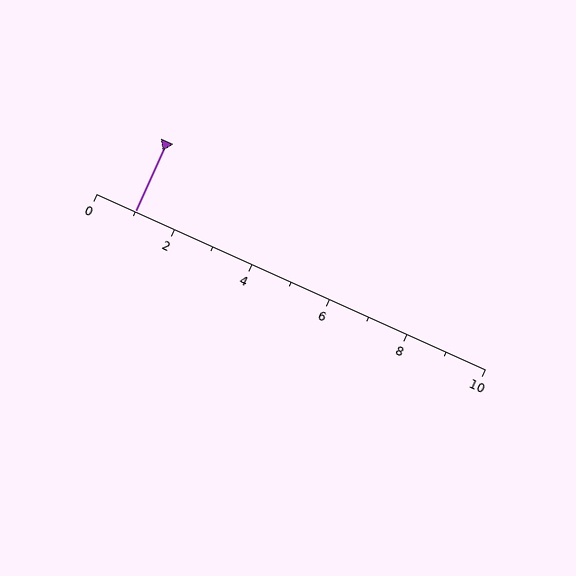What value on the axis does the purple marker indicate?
The marker indicates approximately 1.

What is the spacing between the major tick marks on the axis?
The major ticks are spaced 2 apart.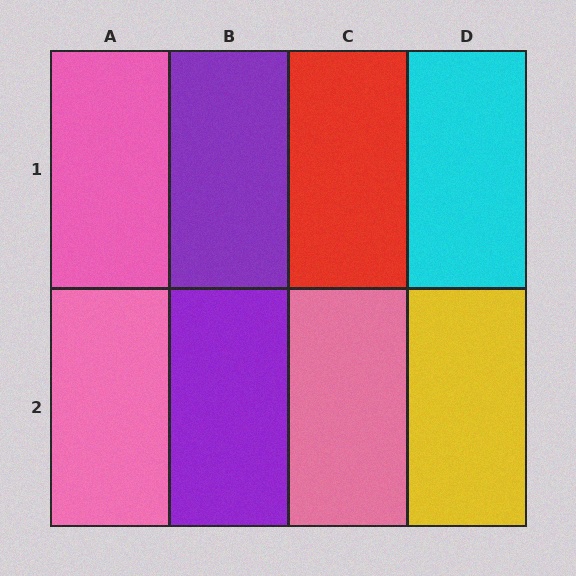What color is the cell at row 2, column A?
Pink.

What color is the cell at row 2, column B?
Purple.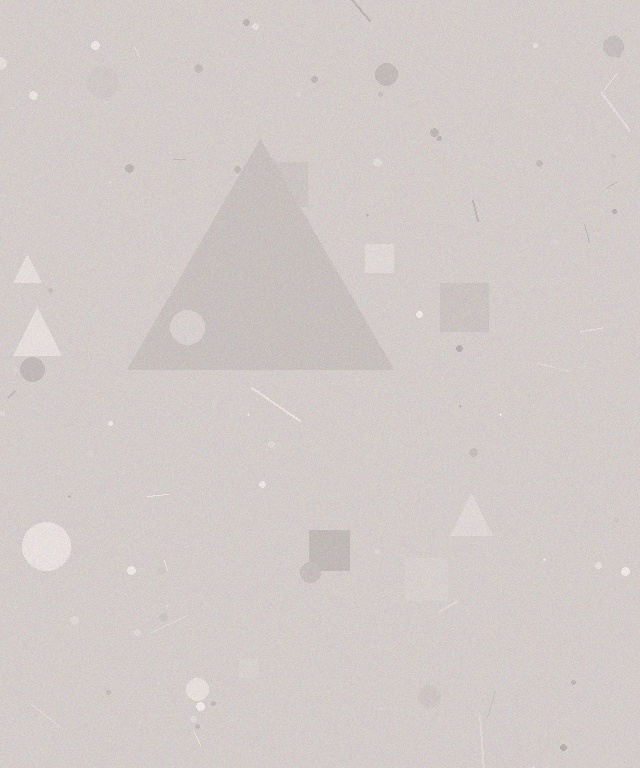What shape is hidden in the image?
A triangle is hidden in the image.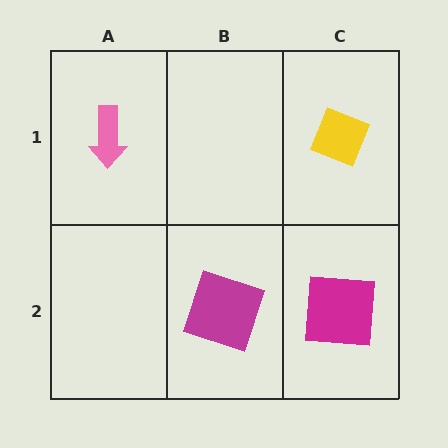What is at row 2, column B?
A magenta square.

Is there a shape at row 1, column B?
No, that cell is empty.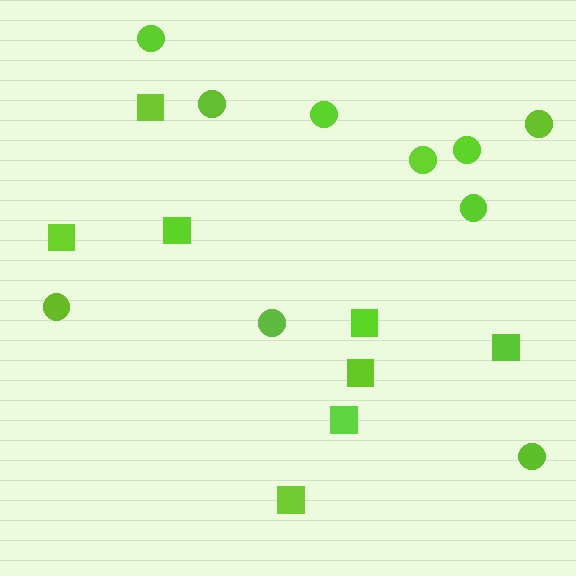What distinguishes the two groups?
There are 2 groups: one group of squares (8) and one group of circles (10).